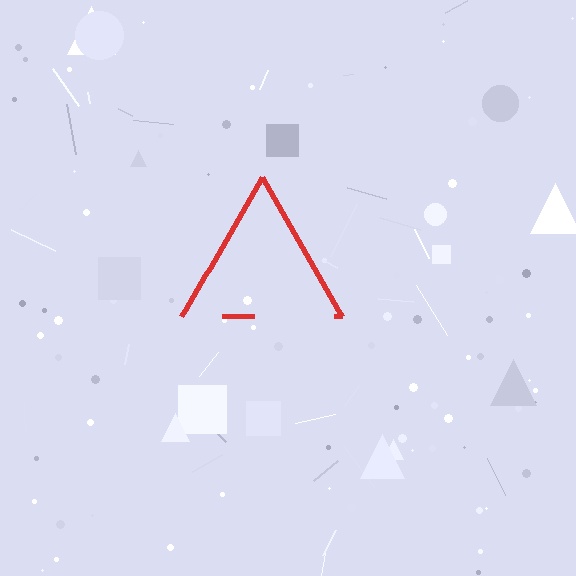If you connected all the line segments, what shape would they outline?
They would outline a triangle.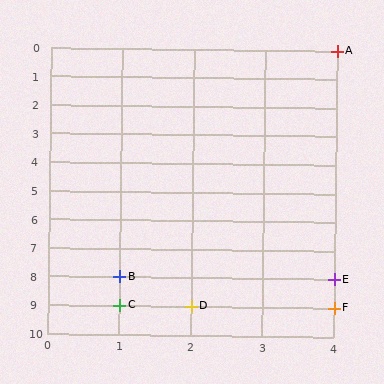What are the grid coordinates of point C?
Point C is at grid coordinates (1, 9).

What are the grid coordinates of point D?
Point D is at grid coordinates (2, 9).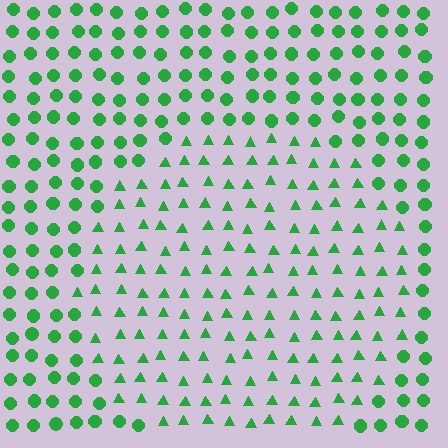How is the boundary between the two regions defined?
The boundary is defined by a change in element shape: triangles inside vs. circles outside. All elements share the same color and spacing.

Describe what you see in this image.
The image is filled with small green elements arranged in a uniform grid. A circle-shaped region contains triangles, while the surrounding area contains circles. The boundary is defined purely by the change in element shape.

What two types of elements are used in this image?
The image uses triangles inside the circle region and circles outside it.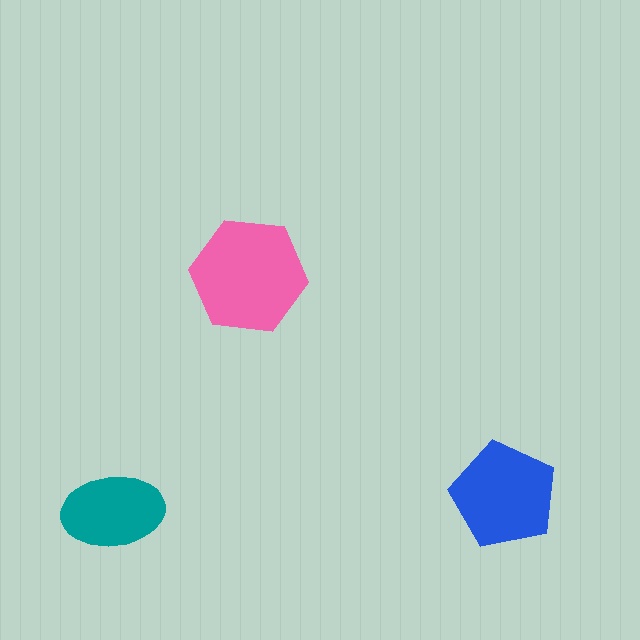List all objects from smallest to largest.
The teal ellipse, the blue pentagon, the pink hexagon.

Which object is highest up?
The pink hexagon is topmost.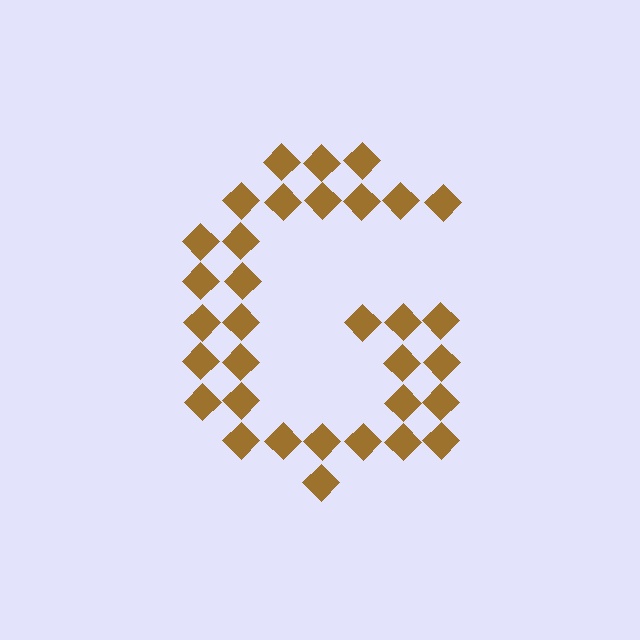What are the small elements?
The small elements are diamonds.